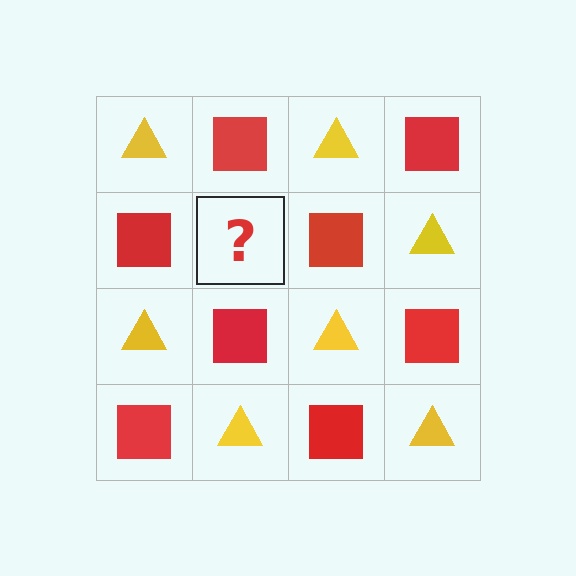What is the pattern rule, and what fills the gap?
The rule is that it alternates yellow triangle and red square in a checkerboard pattern. The gap should be filled with a yellow triangle.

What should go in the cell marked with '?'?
The missing cell should contain a yellow triangle.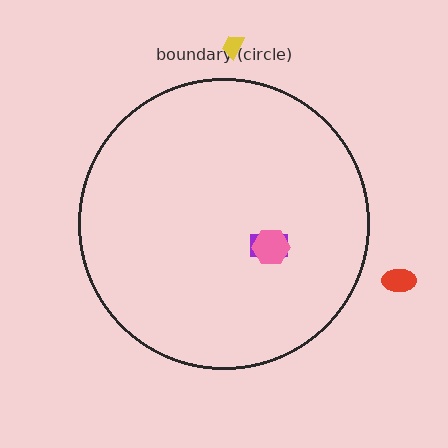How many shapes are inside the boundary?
2 inside, 2 outside.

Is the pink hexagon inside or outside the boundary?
Inside.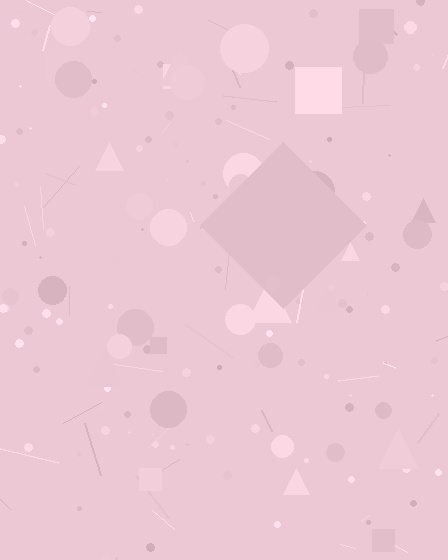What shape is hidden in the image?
A diamond is hidden in the image.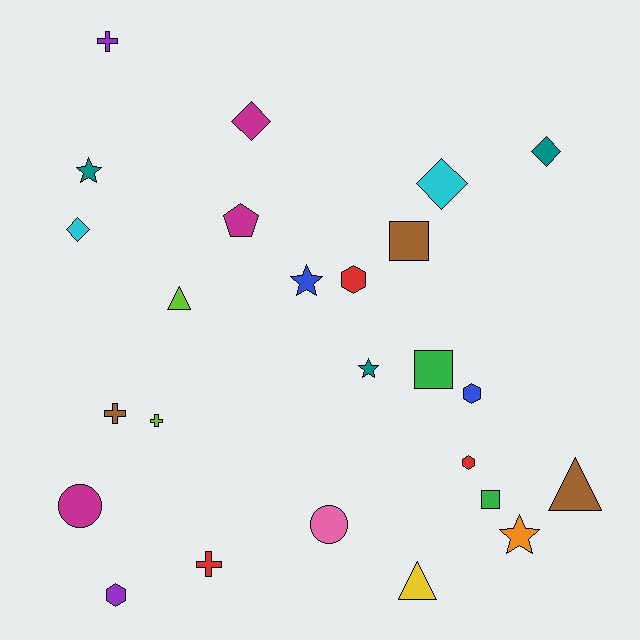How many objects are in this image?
There are 25 objects.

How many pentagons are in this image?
There is 1 pentagon.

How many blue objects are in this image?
There are 2 blue objects.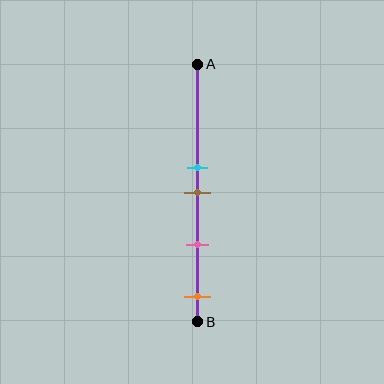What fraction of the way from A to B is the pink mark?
The pink mark is approximately 70% (0.7) of the way from A to B.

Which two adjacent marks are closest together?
The cyan and brown marks are the closest adjacent pair.